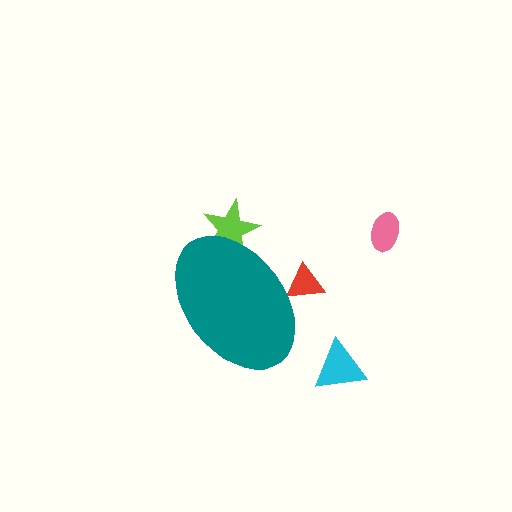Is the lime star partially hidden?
Yes, the lime star is partially hidden behind the teal ellipse.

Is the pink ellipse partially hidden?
No, the pink ellipse is fully visible.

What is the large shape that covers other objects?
A teal ellipse.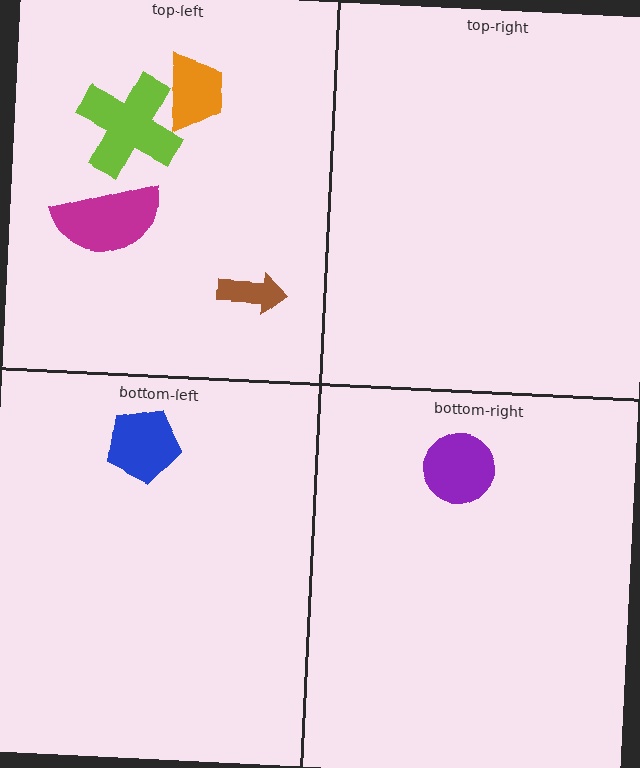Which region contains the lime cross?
The top-left region.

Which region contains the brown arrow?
The top-left region.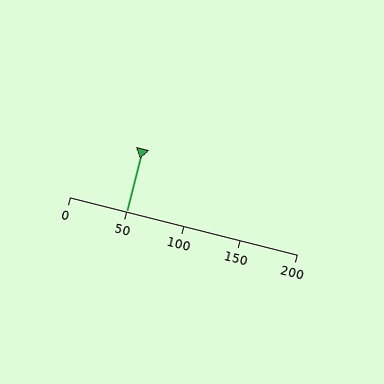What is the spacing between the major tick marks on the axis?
The major ticks are spaced 50 apart.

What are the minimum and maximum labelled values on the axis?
The axis runs from 0 to 200.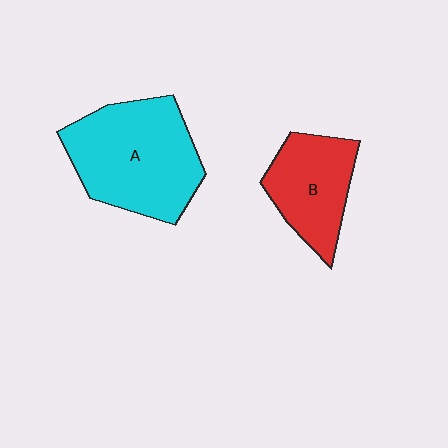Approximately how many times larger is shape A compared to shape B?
Approximately 1.6 times.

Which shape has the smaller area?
Shape B (red).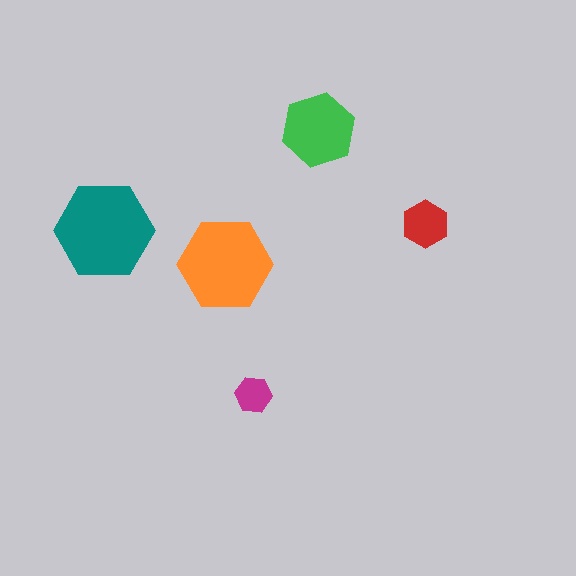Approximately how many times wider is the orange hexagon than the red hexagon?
About 2 times wider.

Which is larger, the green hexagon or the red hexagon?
The green one.